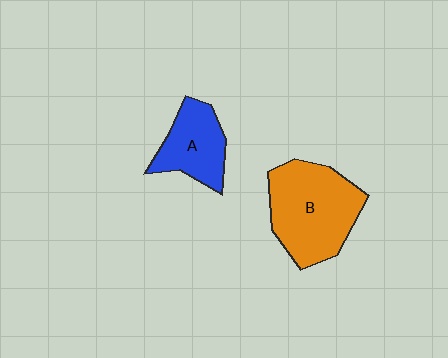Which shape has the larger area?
Shape B (orange).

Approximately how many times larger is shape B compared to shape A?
Approximately 1.7 times.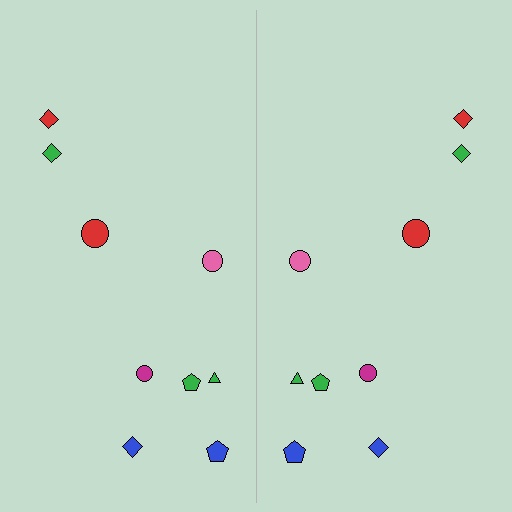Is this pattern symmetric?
Yes, this pattern has bilateral (reflection) symmetry.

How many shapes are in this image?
There are 18 shapes in this image.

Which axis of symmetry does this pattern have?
The pattern has a vertical axis of symmetry running through the center of the image.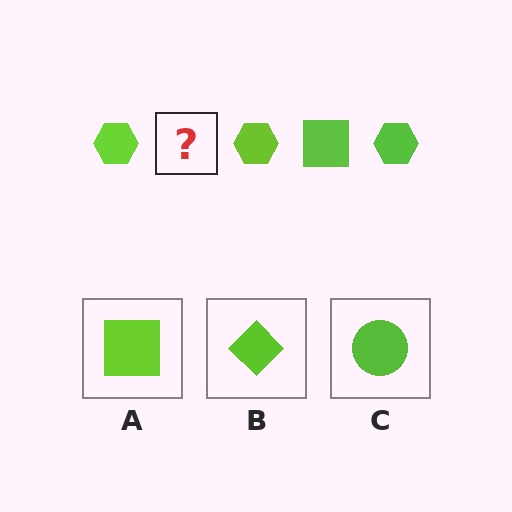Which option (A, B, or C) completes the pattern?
A.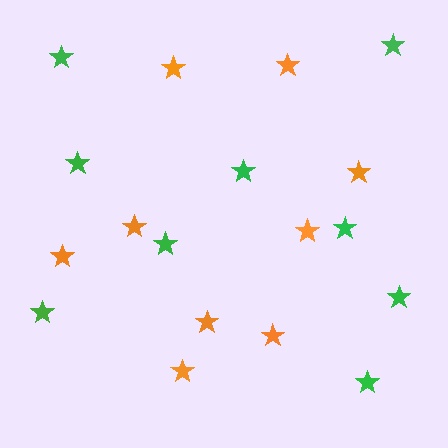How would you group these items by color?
There are 2 groups: one group of orange stars (9) and one group of green stars (9).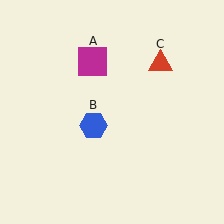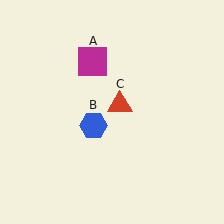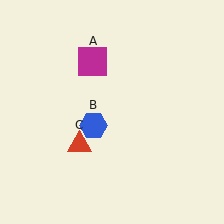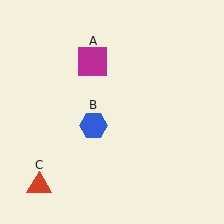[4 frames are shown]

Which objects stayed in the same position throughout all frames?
Magenta square (object A) and blue hexagon (object B) remained stationary.